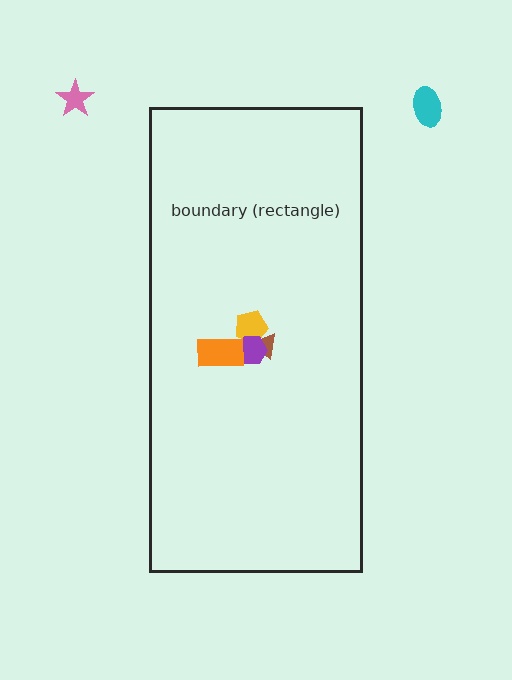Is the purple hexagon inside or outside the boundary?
Inside.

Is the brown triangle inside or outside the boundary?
Inside.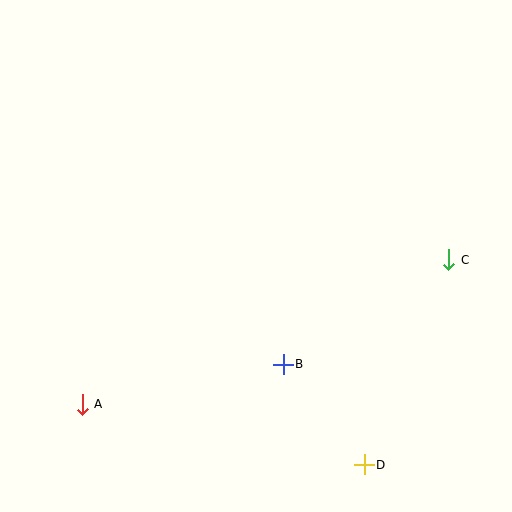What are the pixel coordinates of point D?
Point D is at (364, 465).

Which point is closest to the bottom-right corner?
Point D is closest to the bottom-right corner.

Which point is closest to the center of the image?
Point B at (283, 364) is closest to the center.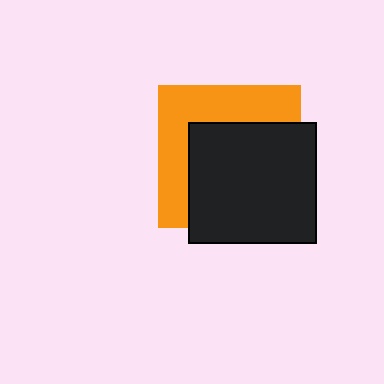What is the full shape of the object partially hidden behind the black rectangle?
The partially hidden object is an orange square.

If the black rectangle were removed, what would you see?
You would see the complete orange square.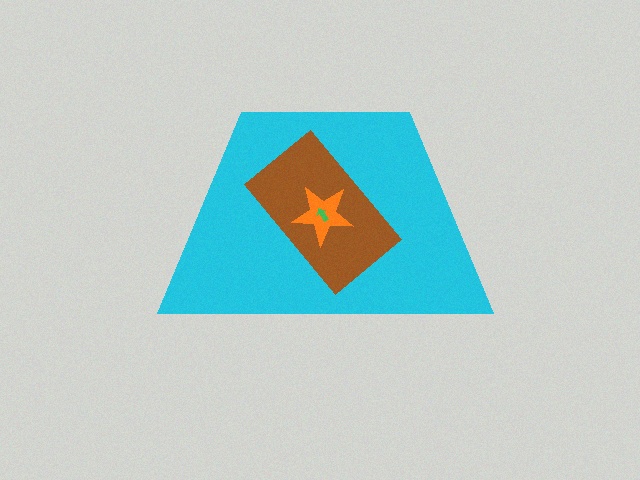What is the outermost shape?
The cyan trapezoid.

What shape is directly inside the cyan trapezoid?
The brown rectangle.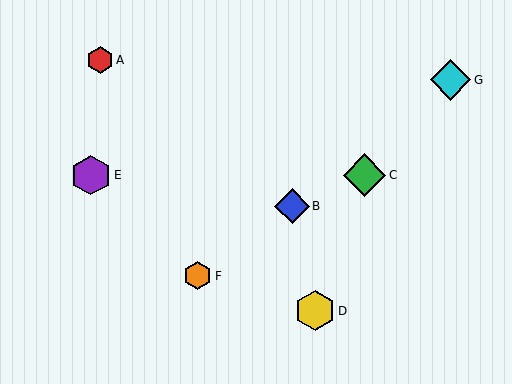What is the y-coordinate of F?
Object F is at y≈276.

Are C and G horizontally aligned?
No, C is at y≈175 and G is at y≈80.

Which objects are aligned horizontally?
Objects C, E are aligned horizontally.